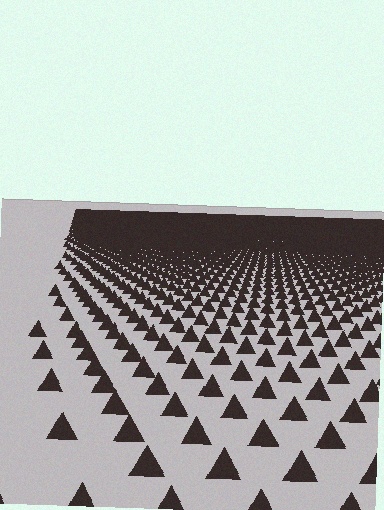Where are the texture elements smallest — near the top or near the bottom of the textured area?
Near the top.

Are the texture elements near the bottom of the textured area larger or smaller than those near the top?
Larger. Near the bottom, elements are closer to the viewer and appear at a bigger on-screen size.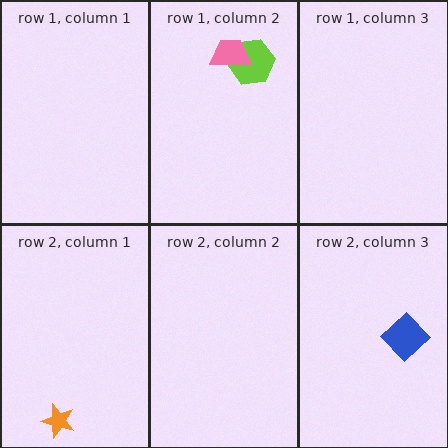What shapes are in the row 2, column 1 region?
The orange star.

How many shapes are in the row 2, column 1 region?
1.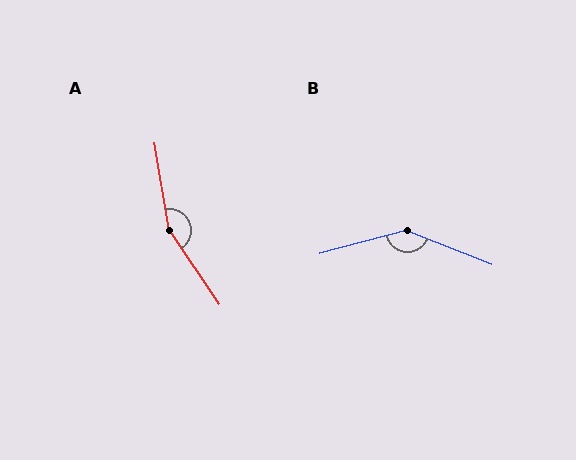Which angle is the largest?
A, at approximately 155 degrees.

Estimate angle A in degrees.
Approximately 155 degrees.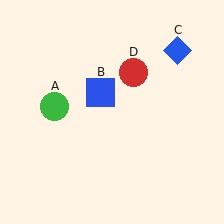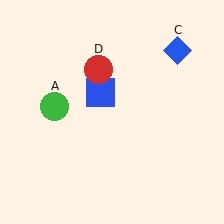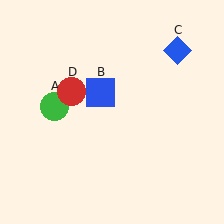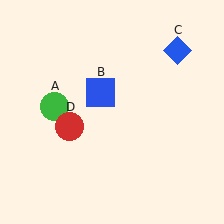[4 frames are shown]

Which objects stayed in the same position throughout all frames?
Green circle (object A) and blue square (object B) and blue diamond (object C) remained stationary.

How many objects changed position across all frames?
1 object changed position: red circle (object D).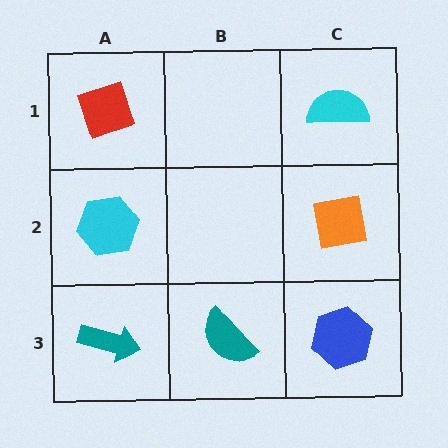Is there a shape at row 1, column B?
No, that cell is empty.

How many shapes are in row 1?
2 shapes.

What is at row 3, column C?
A blue hexagon.